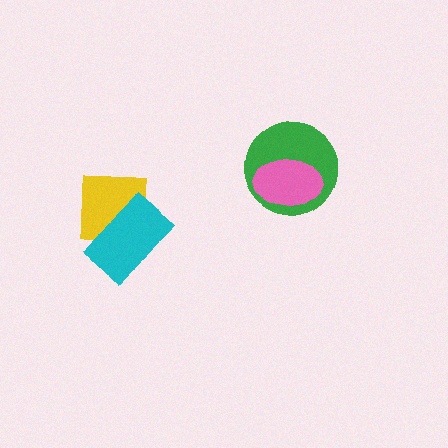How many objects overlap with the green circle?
1 object overlaps with the green circle.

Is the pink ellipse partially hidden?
No, no other shape covers it.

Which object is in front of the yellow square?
The cyan rectangle is in front of the yellow square.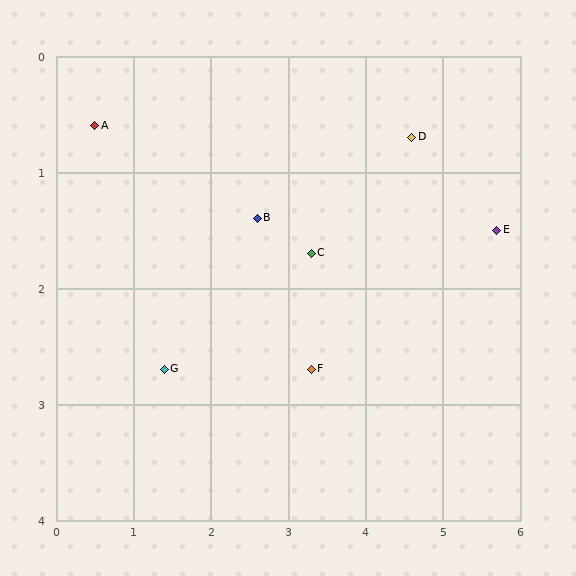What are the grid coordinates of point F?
Point F is at approximately (3.3, 2.7).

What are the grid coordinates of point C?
Point C is at approximately (3.3, 1.7).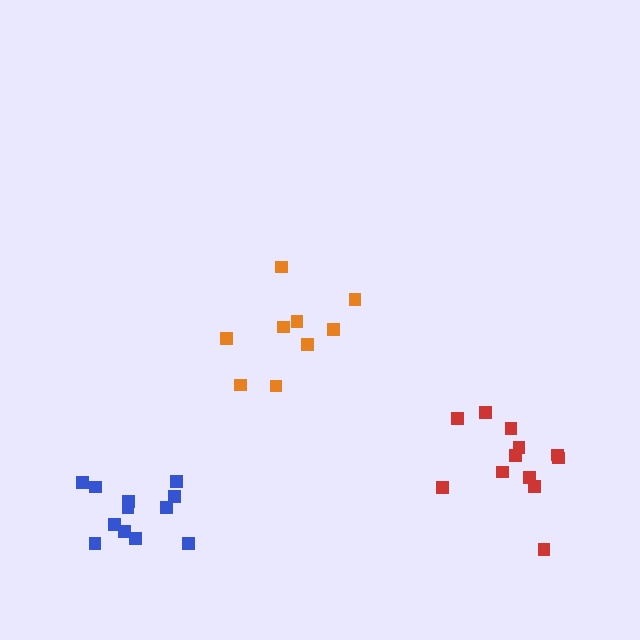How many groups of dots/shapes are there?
There are 3 groups.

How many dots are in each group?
Group 1: 12 dots, Group 2: 12 dots, Group 3: 9 dots (33 total).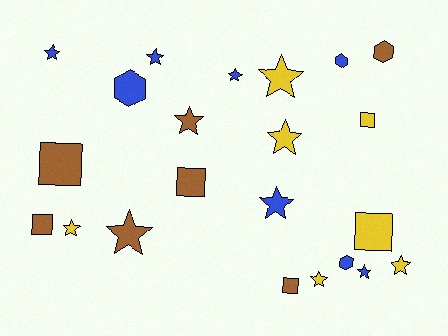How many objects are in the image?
There are 22 objects.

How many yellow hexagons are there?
There are no yellow hexagons.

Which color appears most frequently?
Blue, with 8 objects.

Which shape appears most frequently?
Star, with 12 objects.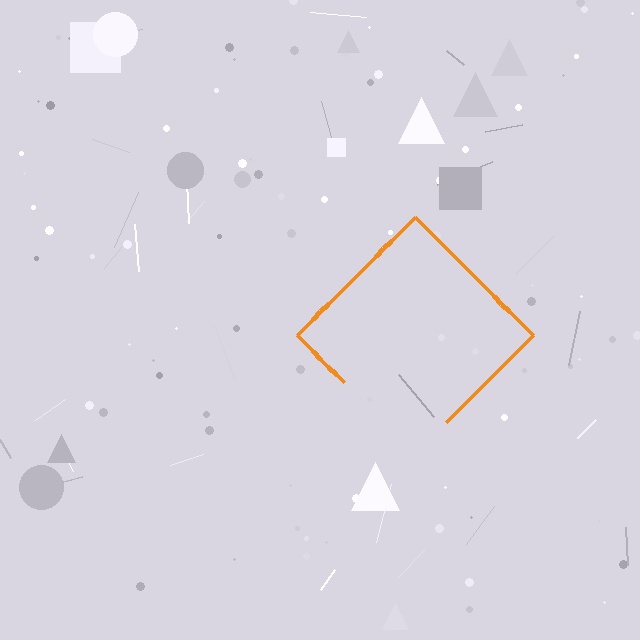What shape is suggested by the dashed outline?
The dashed outline suggests a diamond.